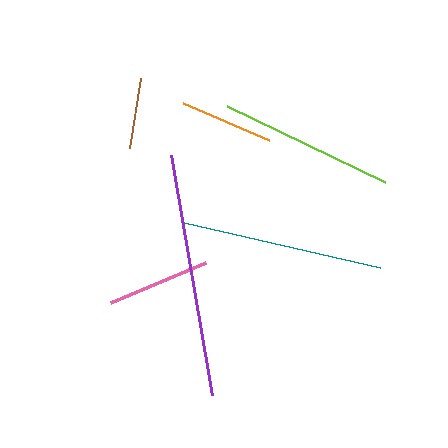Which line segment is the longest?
The purple line is the longest at approximately 243 pixels.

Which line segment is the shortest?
The brown line is the shortest at approximately 71 pixels.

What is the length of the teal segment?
The teal segment is approximately 201 pixels long.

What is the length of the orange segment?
The orange segment is approximately 93 pixels long.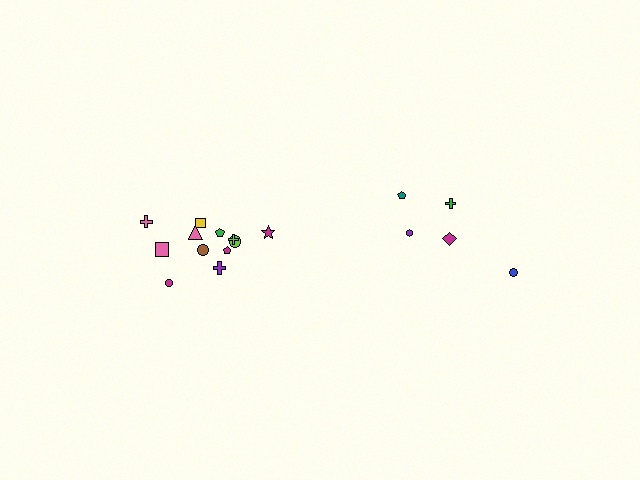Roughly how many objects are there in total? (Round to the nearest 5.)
Roughly 15 objects in total.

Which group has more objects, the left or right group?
The left group.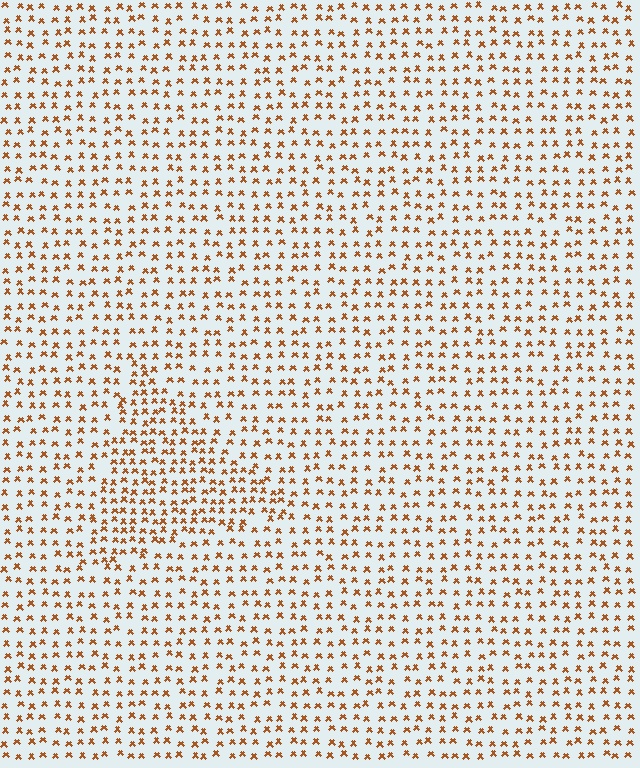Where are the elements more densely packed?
The elements are more densely packed inside the triangle boundary.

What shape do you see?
I see a triangle.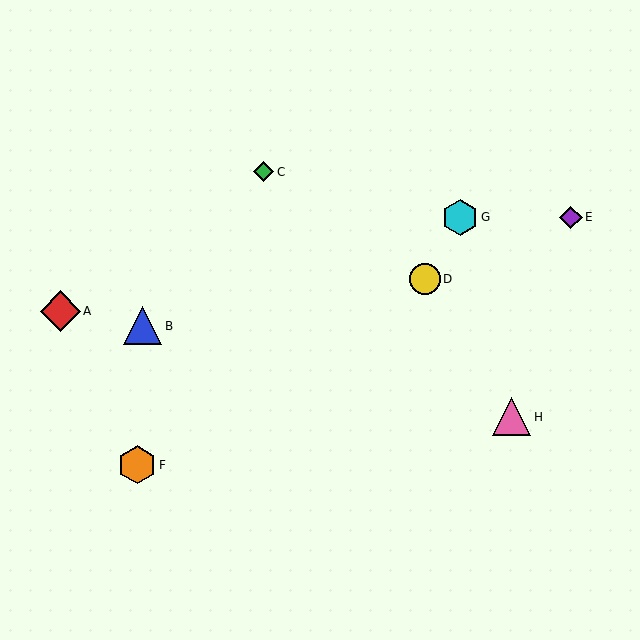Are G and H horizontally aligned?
No, G is at y≈217 and H is at y≈417.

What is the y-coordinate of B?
Object B is at y≈326.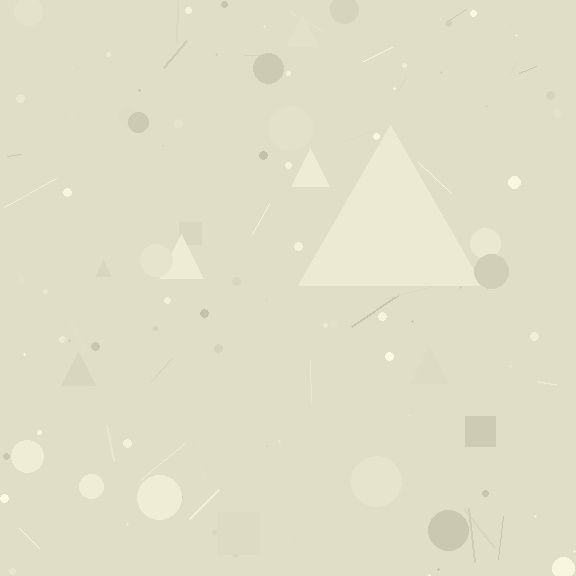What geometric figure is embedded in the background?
A triangle is embedded in the background.